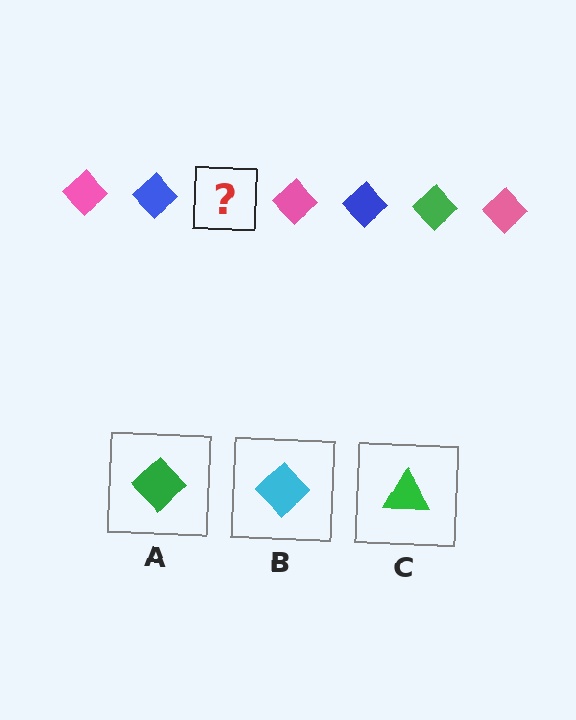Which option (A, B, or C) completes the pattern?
A.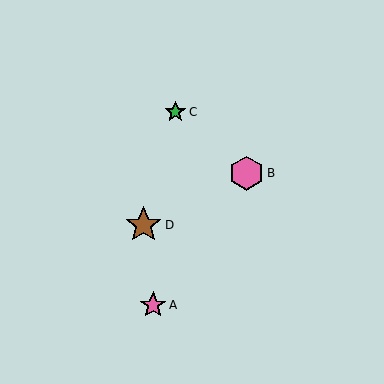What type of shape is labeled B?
Shape B is a pink hexagon.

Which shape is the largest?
The brown star (labeled D) is the largest.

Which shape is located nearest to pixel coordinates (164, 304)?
The pink star (labeled A) at (153, 305) is nearest to that location.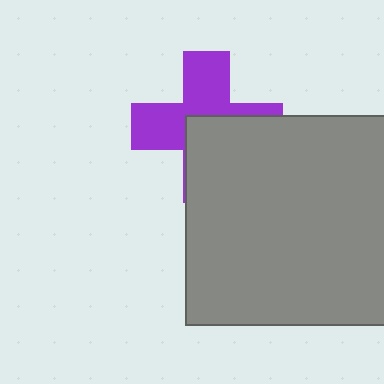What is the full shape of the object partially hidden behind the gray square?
The partially hidden object is a purple cross.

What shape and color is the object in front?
The object in front is a gray square.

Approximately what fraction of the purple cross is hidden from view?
Roughly 48% of the purple cross is hidden behind the gray square.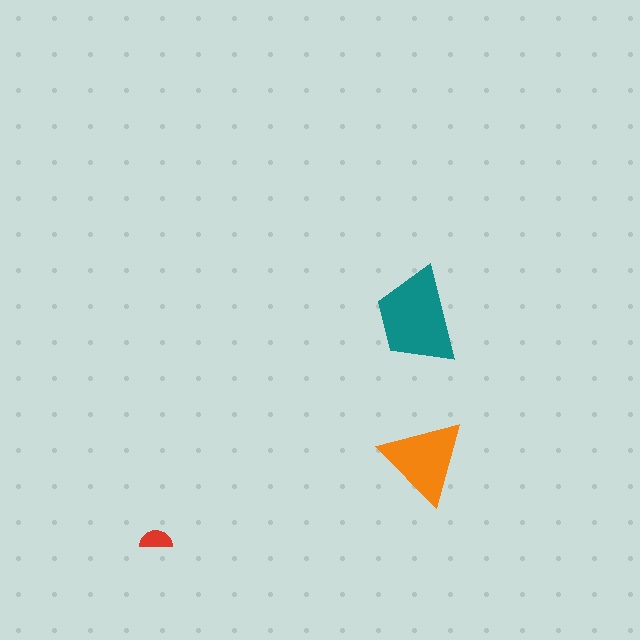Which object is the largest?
The teal trapezoid.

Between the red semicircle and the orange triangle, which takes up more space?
The orange triangle.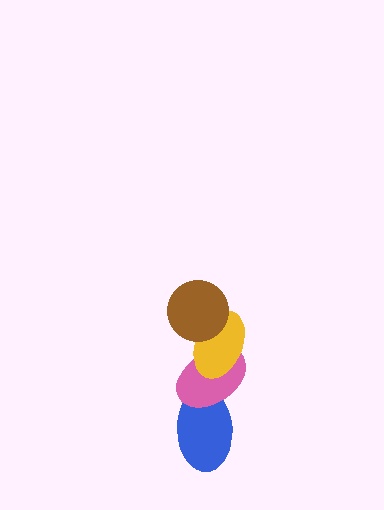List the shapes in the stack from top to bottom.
From top to bottom: the brown circle, the yellow ellipse, the pink ellipse, the blue ellipse.